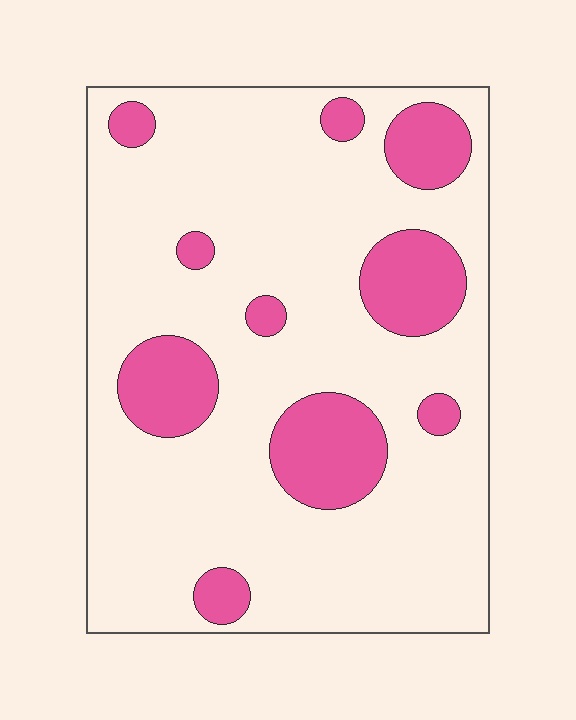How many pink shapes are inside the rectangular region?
10.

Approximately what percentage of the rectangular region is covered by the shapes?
Approximately 20%.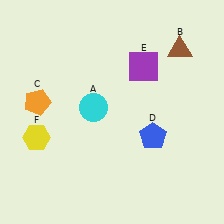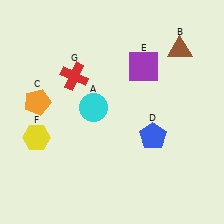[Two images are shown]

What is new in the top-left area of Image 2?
A red cross (G) was added in the top-left area of Image 2.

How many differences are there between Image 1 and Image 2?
There is 1 difference between the two images.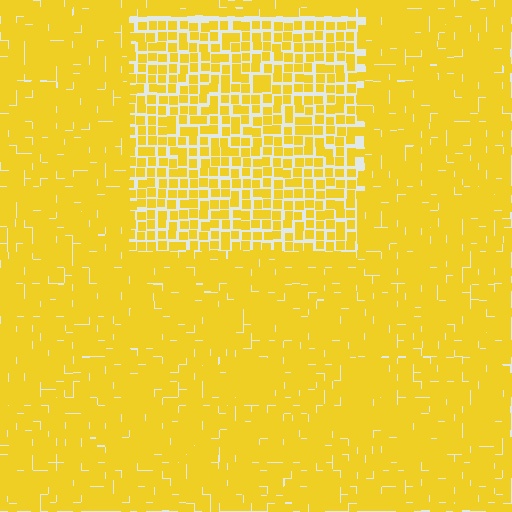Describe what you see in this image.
The image contains small yellow elements arranged at two different densities. A rectangle-shaped region is visible where the elements are less densely packed than the surrounding area.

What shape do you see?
I see a rectangle.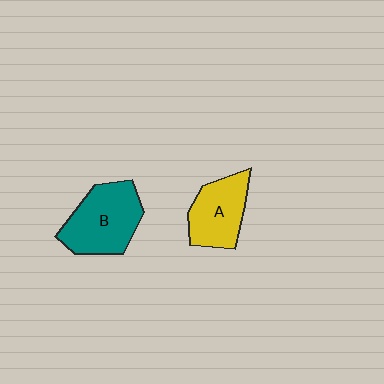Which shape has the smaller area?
Shape A (yellow).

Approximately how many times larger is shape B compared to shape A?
Approximately 1.3 times.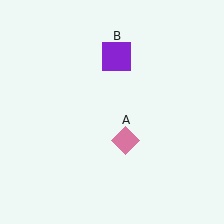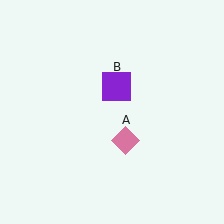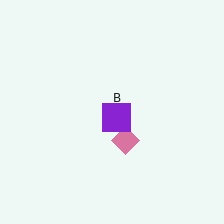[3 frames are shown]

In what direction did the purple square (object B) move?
The purple square (object B) moved down.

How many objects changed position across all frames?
1 object changed position: purple square (object B).